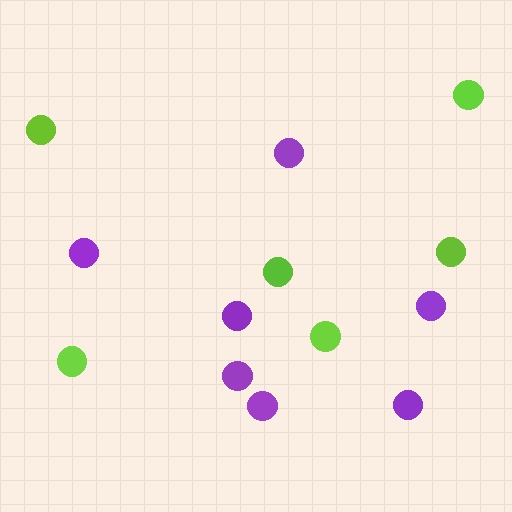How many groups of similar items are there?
There are 2 groups: one group of purple circles (7) and one group of lime circles (6).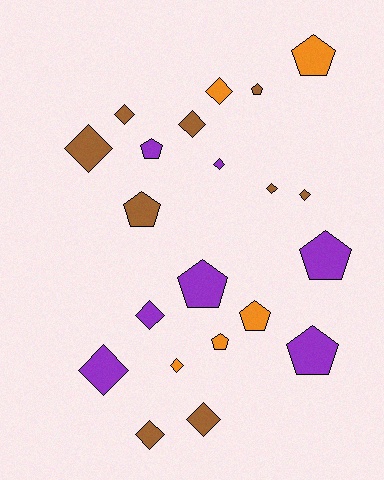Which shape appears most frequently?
Diamond, with 12 objects.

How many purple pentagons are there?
There are 4 purple pentagons.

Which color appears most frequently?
Brown, with 9 objects.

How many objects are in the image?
There are 21 objects.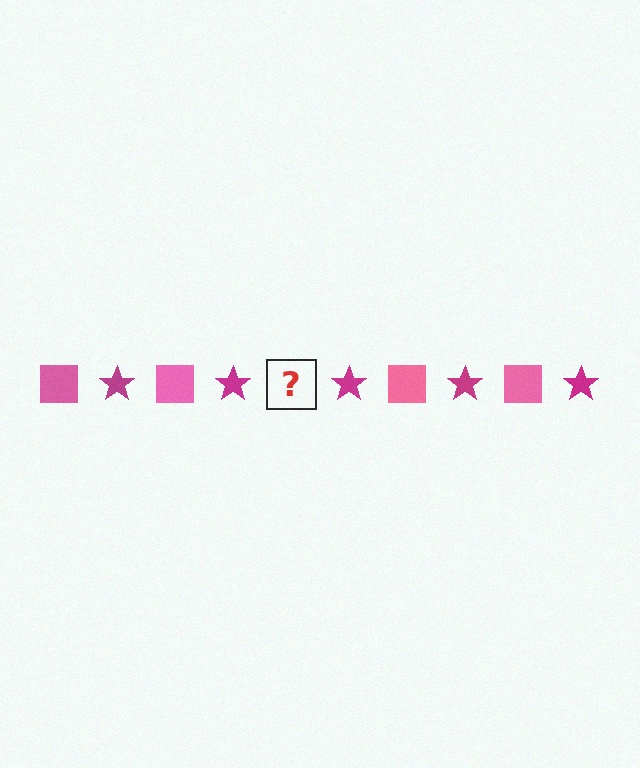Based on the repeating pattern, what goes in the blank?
The blank should be a pink square.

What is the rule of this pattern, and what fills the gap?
The rule is that the pattern alternates between pink square and magenta star. The gap should be filled with a pink square.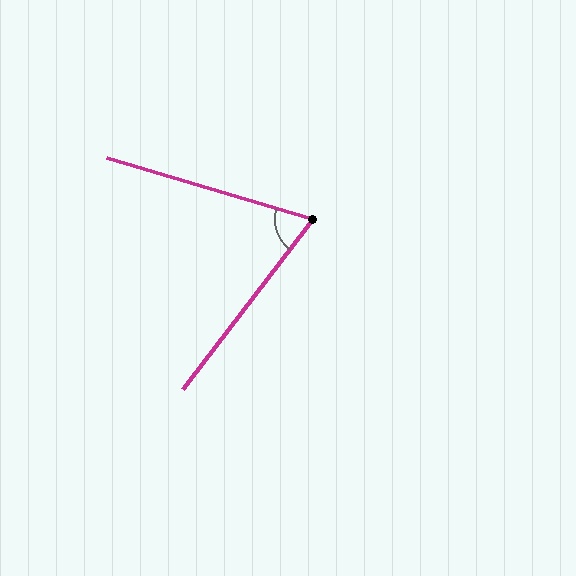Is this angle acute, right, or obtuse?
It is acute.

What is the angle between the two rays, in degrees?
Approximately 69 degrees.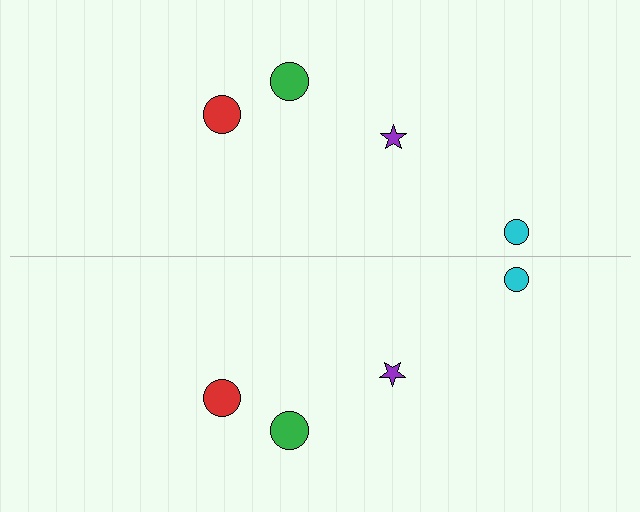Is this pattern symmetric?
Yes, this pattern has bilateral (reflection) symmetry.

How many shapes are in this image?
There are 8 shapes in this image.